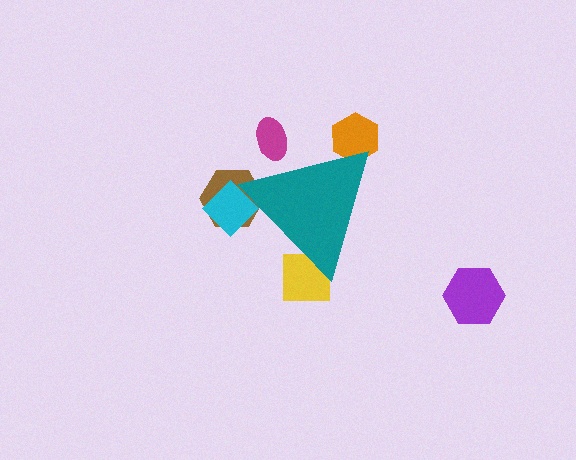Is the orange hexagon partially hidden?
Yes, the orange hexagon is partially hidden behind the teal triangle.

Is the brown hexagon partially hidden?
Yes, the brown hexagon is partially hidden behind the teal triangle.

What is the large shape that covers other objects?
A teal triangle.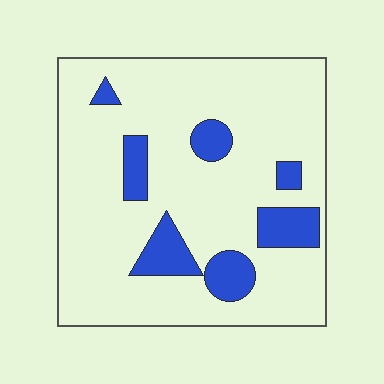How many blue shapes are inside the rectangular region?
7.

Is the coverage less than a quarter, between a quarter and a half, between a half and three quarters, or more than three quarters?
Less than a quarter.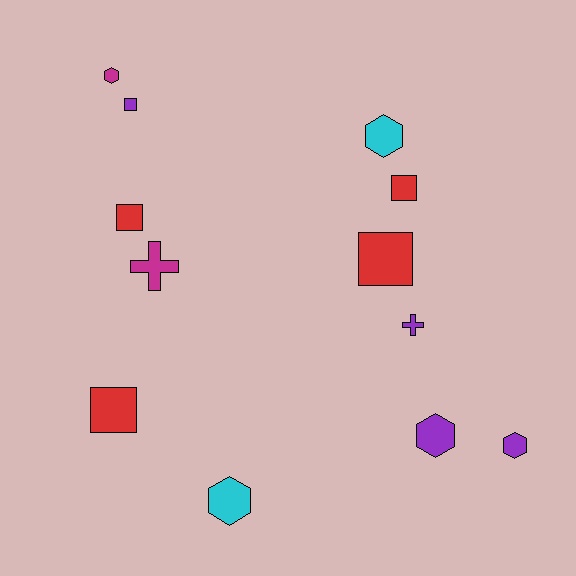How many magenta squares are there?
There are no magenta squares.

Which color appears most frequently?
Purple, with 4 objects.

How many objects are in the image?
There are 12 objects.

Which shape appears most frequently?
Hexagon, with 5 objects.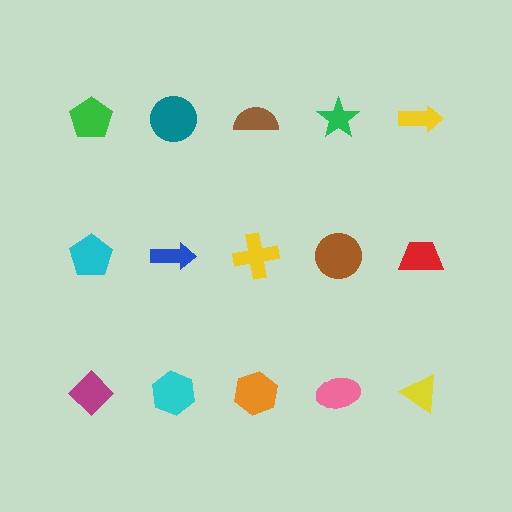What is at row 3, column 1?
A magenta diamond.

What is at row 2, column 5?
A red trapezoid.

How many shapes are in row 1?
5 shapes.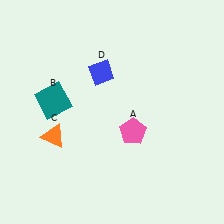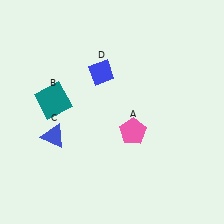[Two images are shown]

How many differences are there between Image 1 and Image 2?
There is 1 difference between the two images.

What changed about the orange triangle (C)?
In Image 1, C is orange. In Image 2, it changed to blue.